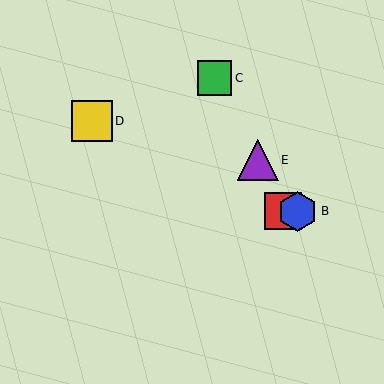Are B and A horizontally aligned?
Yes, both are at y≈211.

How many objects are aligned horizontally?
2 objects (A, B) are aligned horizontally.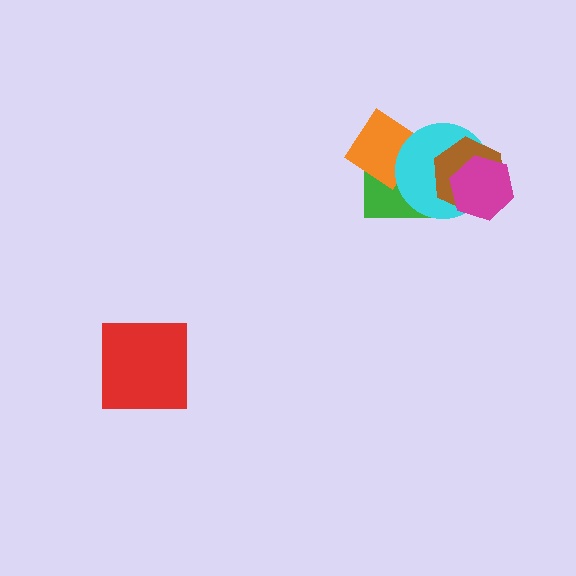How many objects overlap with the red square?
0 objects overlap with the red square.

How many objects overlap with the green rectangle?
3 objects overlap with the green rectangle.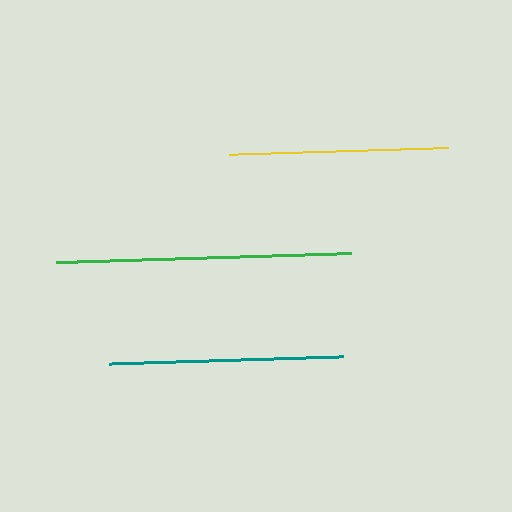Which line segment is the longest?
The green line is the longest at approximately 295 pixels.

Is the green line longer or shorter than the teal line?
The green line is longer than the teal line.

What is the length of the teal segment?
The teal segment is approximately 234 pixels long.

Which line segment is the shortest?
The yellow line is the shortest at approximately 219 pixels.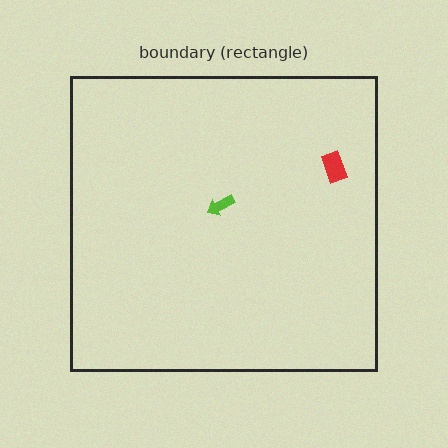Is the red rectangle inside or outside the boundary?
Inside.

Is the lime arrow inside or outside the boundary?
Inside.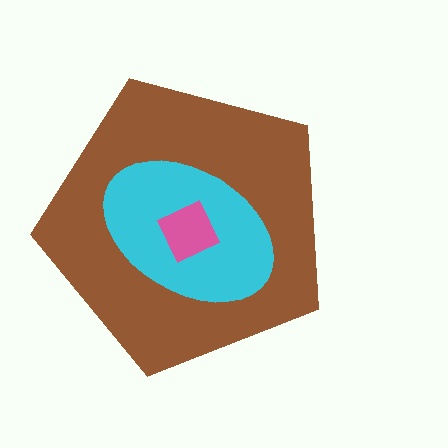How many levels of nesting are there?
3.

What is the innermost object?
The pink square.